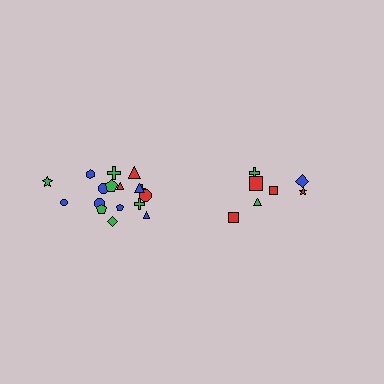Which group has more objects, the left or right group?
The left group.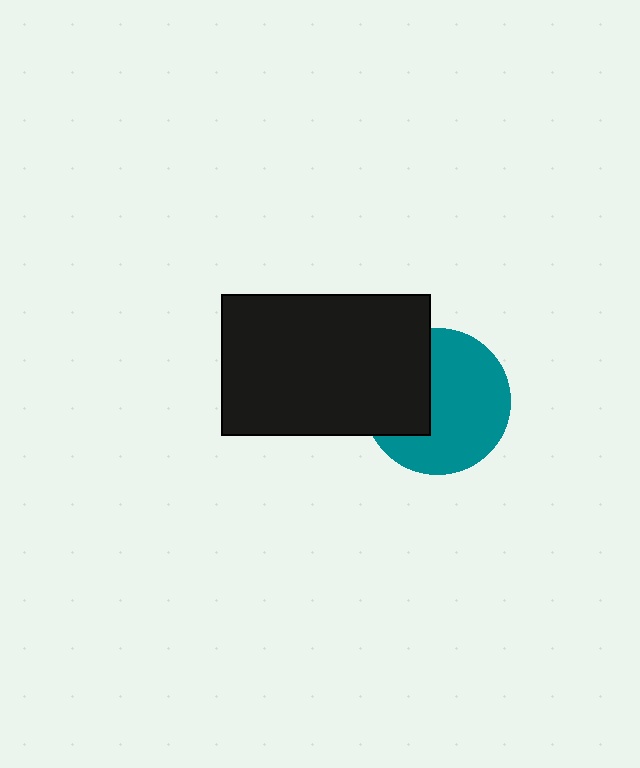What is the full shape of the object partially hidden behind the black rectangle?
The partially hidden object is a teal circle.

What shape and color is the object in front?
The object in front is a black rectangle.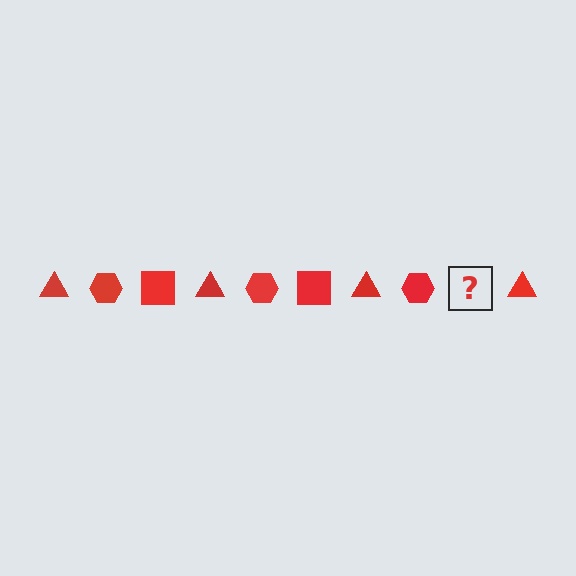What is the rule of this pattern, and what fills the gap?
The rule is that the pattern cycles through triangle, hexagon, square shapes in red. The gap should be filled with a red square.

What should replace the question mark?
The question mark should be replaced with a red square.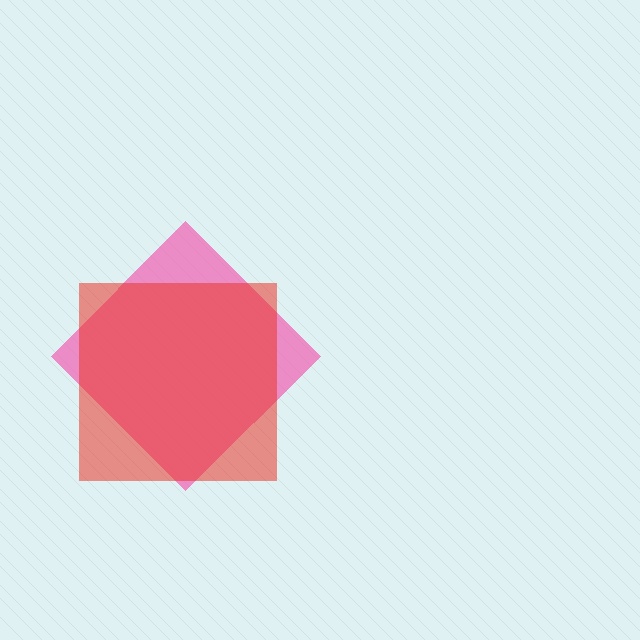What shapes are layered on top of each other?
The layered shapes are: a pink diamond, a red square.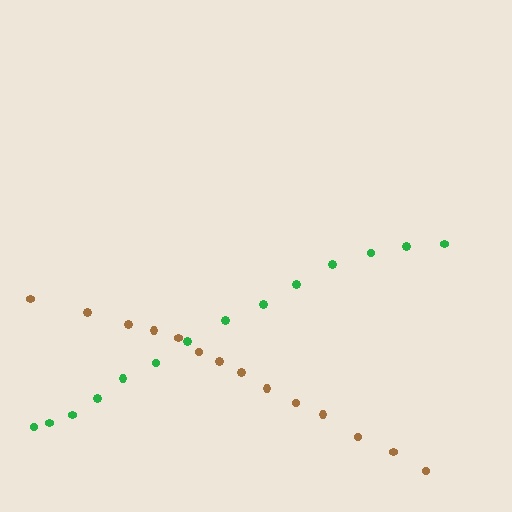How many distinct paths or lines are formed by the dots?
There are 2 distinct paths.